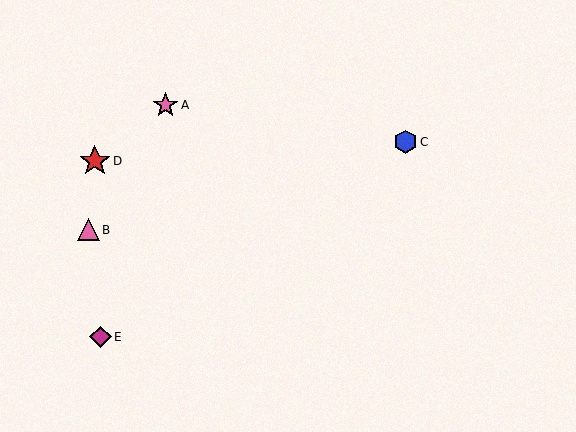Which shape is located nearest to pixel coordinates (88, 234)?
The pink triangle (labeled B) at (88, 230) is nearest to that location.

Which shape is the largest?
The red star (labeled D) is the largest.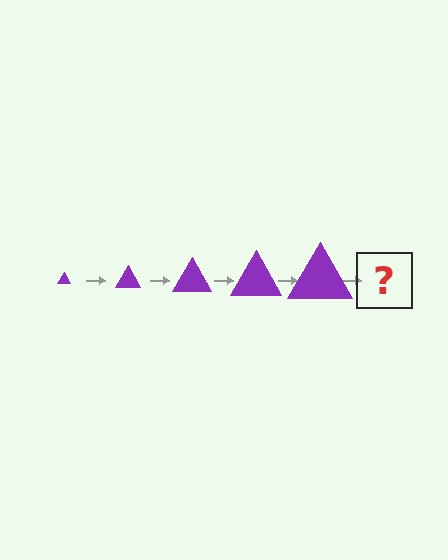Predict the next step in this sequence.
The next step is a purple triangle, larger than the previous one.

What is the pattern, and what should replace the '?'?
The pattern is that the triangle gets progressively larger each step. The '?' should be a purple triangle, larger than the previous one.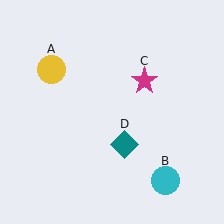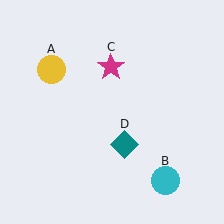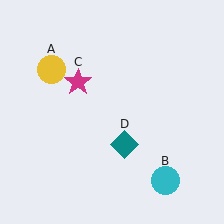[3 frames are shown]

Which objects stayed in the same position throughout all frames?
Yellow circle (object A) and cyan circle (object B) and teal diamond (object D) remained stationary.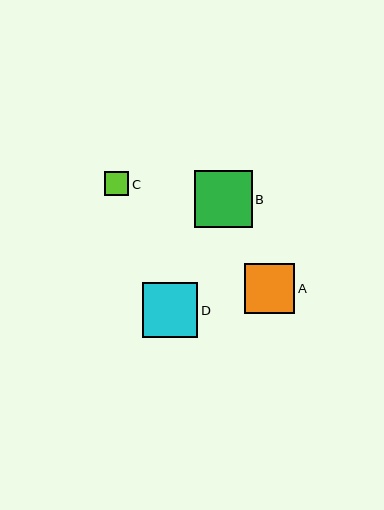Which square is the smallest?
Square C is the smallest with a size of approximately 24 pixels.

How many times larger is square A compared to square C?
Square A is approximately 2.1 times the size of square C.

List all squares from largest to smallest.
From largest to smallest: B, D, A, C.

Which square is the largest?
Square B is the largest with a size of approximately 57 pixels.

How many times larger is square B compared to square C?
Square B is approximately 2.4 times the size of square C.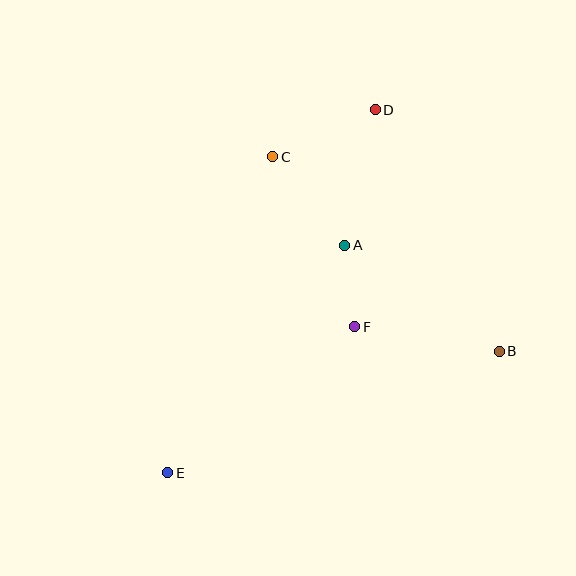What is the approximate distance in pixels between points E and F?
The distance between E and F is approximately 237 pixels.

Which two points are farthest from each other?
Points D and E are farthest from each other.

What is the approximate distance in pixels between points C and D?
The distance between C and D is approximately 113 pixels.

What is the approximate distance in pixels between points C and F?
The distance between C and F is approximately 189 pixels.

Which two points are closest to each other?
Points A and F are closest to each other.